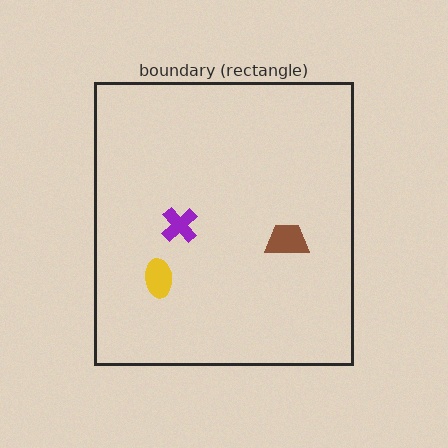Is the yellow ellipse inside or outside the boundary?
Inside.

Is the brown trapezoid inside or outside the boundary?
Inside.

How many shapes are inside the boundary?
3 inside, 0 outside.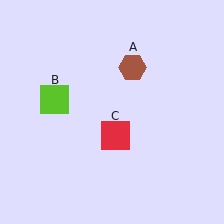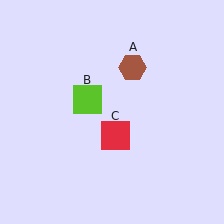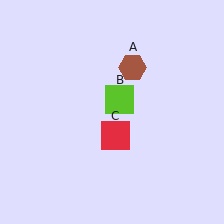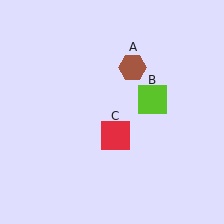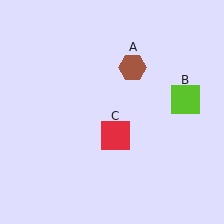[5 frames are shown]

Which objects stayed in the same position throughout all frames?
Brown hexagon (object A) and red square (object C) remained stationary.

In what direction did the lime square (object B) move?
The lime square (object B) moved right.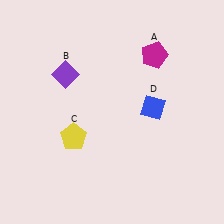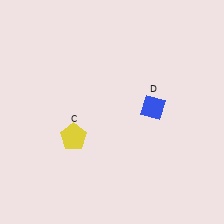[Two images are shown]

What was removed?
The purple diamond (B), the magenta pentagon (A) were removed in Image 2.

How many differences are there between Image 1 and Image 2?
There are 2 differences between the two images.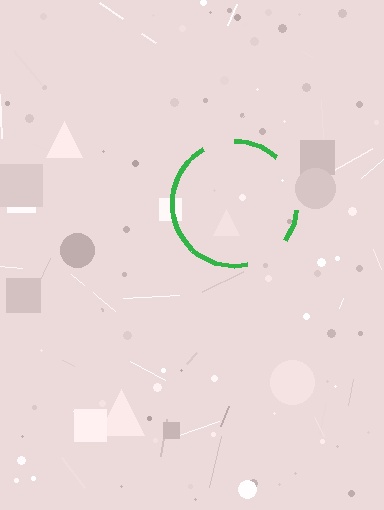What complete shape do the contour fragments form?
The contour fragments form a circle.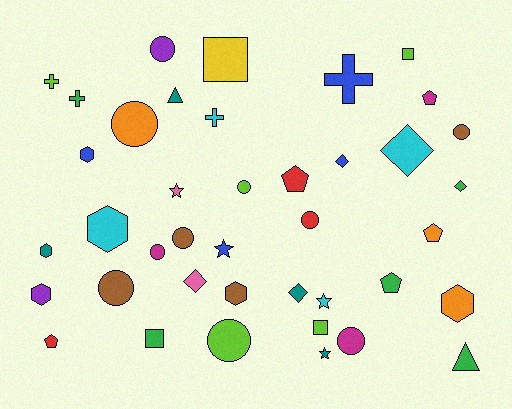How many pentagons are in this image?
There are 5 pentagons.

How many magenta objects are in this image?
There are 3 magenta objects.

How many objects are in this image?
There are 40 objects.